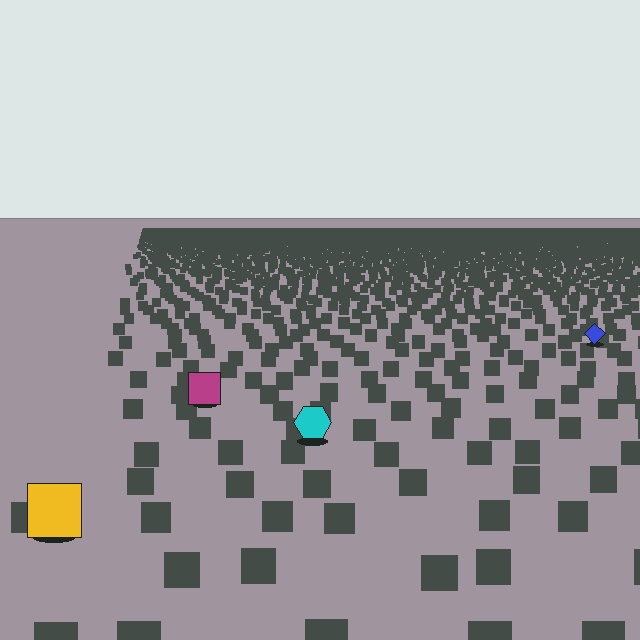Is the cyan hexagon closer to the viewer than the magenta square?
Yes. The cyan hexagon is closer — you can tell from the texture gradient: the ground texture is coarser near it.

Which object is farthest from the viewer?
The blue diamond is farthest from the viewer. It appears smaller and the ground texture around it is denser.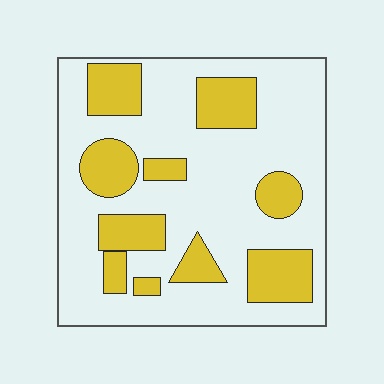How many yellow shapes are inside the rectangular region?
10.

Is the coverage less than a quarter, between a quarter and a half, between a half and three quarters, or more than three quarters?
Between a quarter and a half.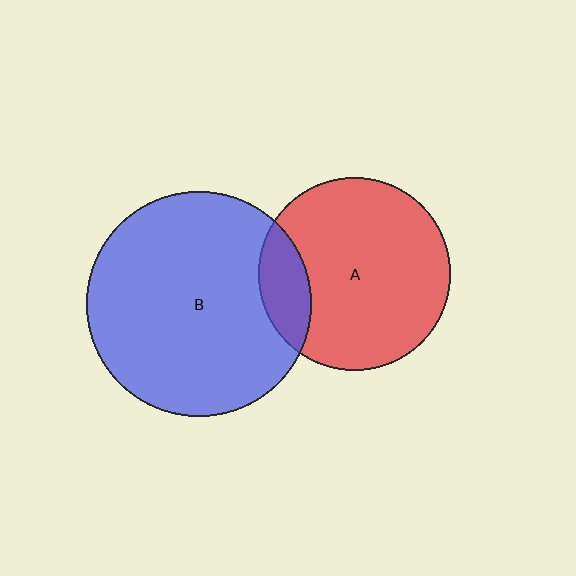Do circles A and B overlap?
Yes.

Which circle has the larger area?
Circle B (blue).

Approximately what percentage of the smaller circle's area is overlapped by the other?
Approximately 15%.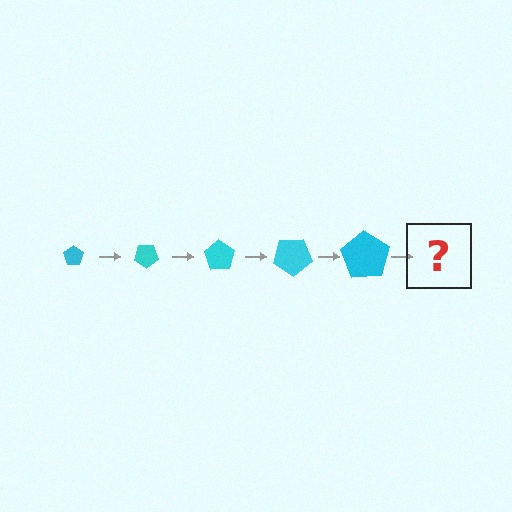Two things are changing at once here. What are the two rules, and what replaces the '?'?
The two rules are that the pentagon grows larger each step and it rotates 35 degrees each step. The '?' should be a pentagon, larger than the previous one and rotated 175 degrees from the start.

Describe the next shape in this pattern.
It should be a pentagon, larger than the previous one and rotated 175 degrees from the start.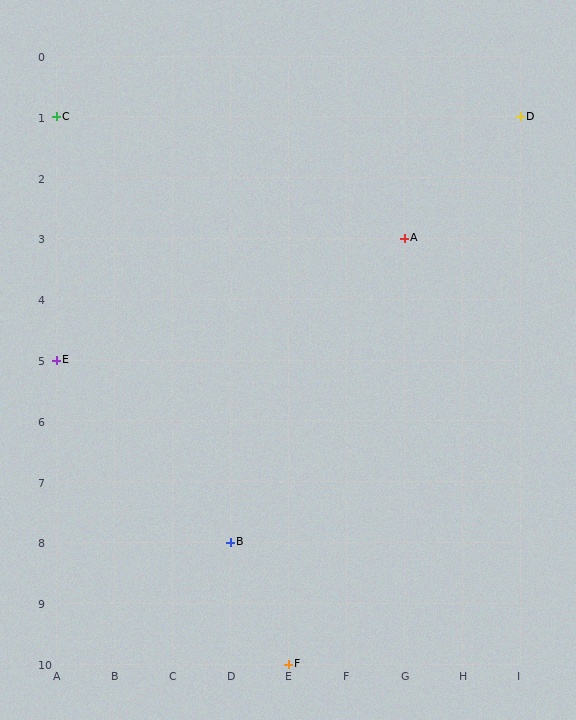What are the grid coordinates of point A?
Point A is at grid coordinates (G, 3).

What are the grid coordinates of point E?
Point E is at grid coordinates (A, 5).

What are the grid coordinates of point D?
Point D is at grid coordinates (I, 1).